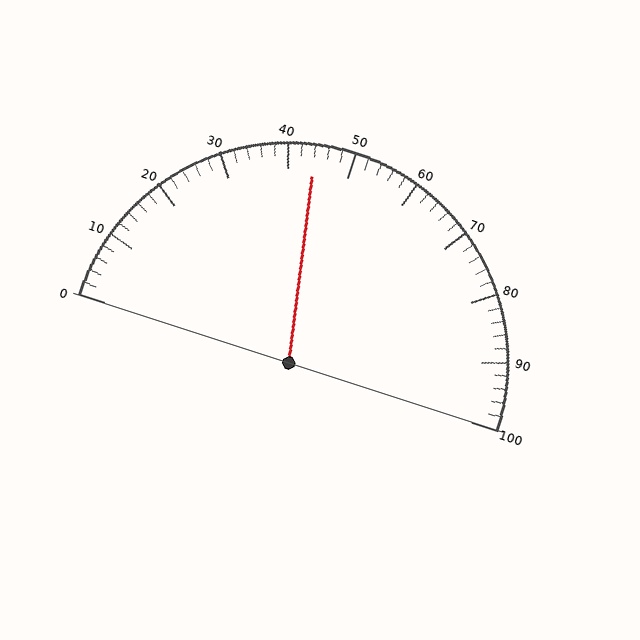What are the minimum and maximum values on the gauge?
The gauge ranges from 0 to 100.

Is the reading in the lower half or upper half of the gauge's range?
The reading is in the lower half of the range (0 to 100).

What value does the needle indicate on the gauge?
The needle indicates approximately 44.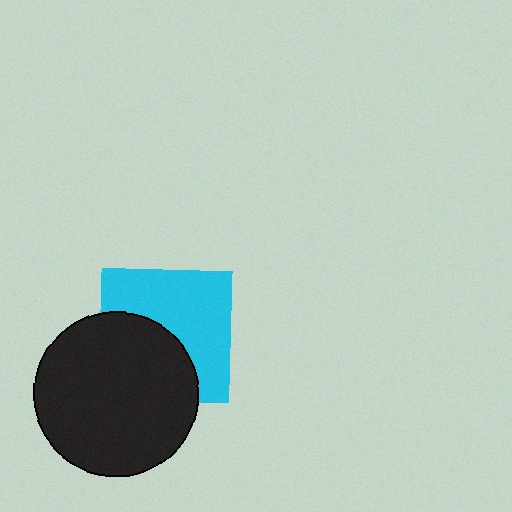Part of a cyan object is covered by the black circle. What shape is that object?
It is a square.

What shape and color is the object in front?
The object in front is a black circle.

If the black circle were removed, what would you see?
You would see the complete cyan square.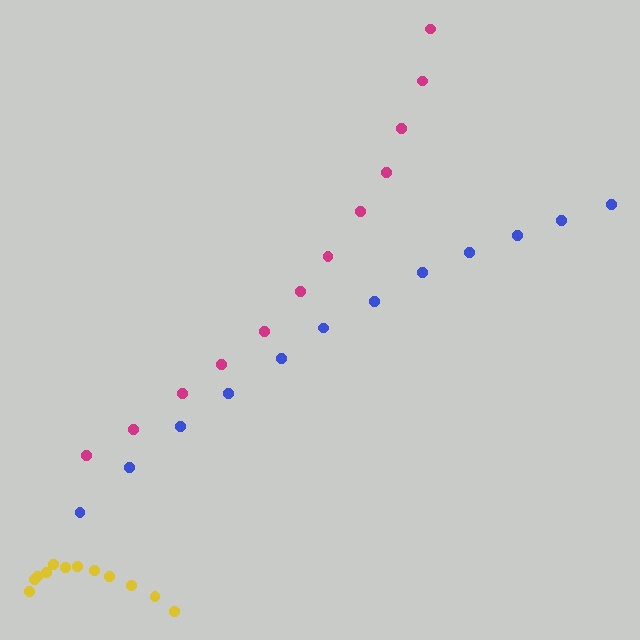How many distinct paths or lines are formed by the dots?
There are 3 distinct paths.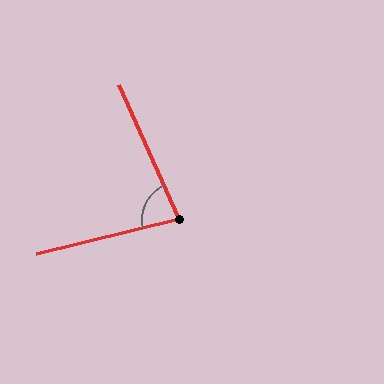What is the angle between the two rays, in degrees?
Approximately 79 degrees.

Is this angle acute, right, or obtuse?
It is acute.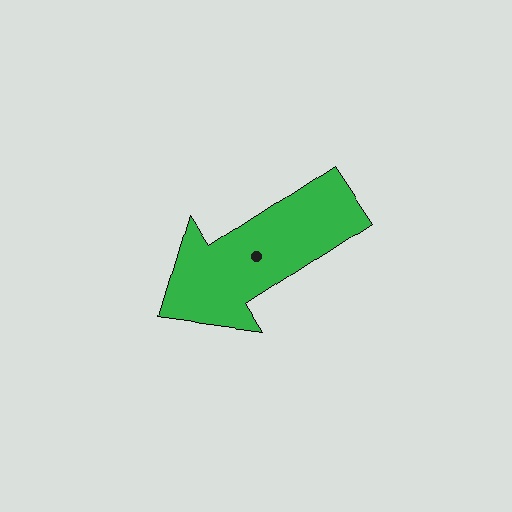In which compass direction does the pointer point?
Southwest.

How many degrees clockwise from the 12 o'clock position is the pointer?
Approximately 237 degrees.